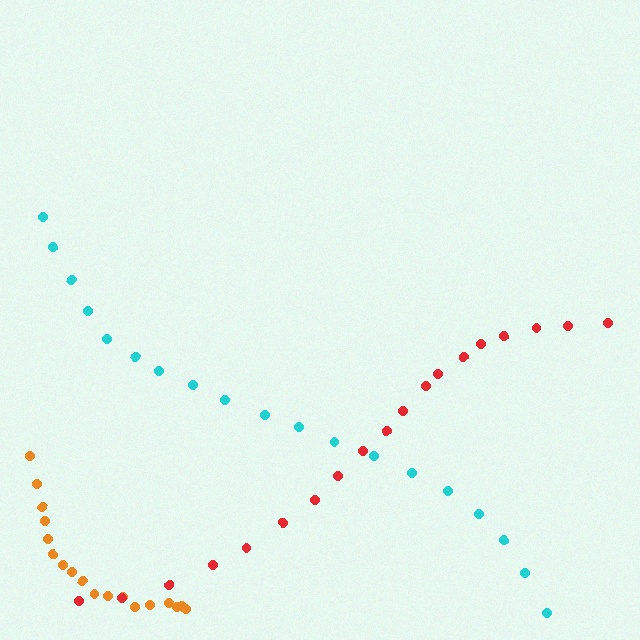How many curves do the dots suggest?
There are 3 distinct paths.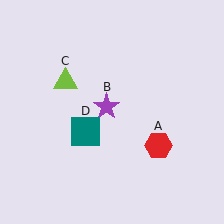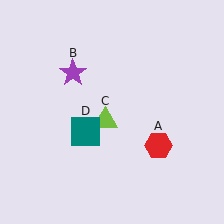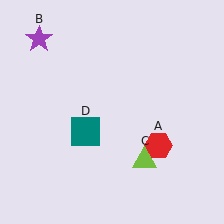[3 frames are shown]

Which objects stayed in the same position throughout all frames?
Red hexagon (object A) and teal square (object D) remained stationary.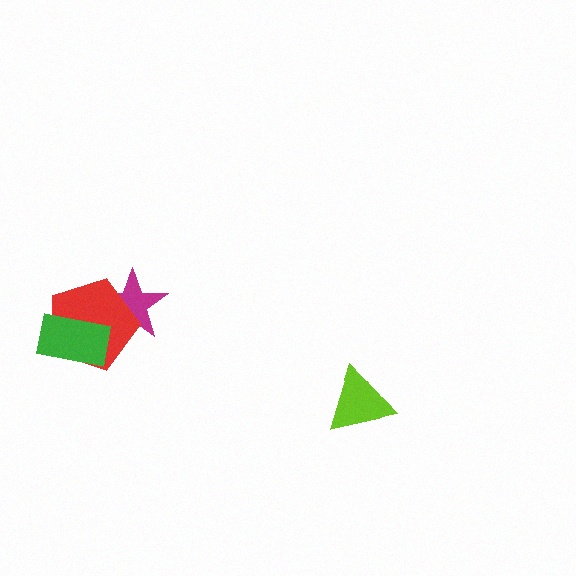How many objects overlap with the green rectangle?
1 object overlaps with the green rectangle.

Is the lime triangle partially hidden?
No, no other shape covers it.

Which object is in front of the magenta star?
The red pentagon is in front of the magenta star.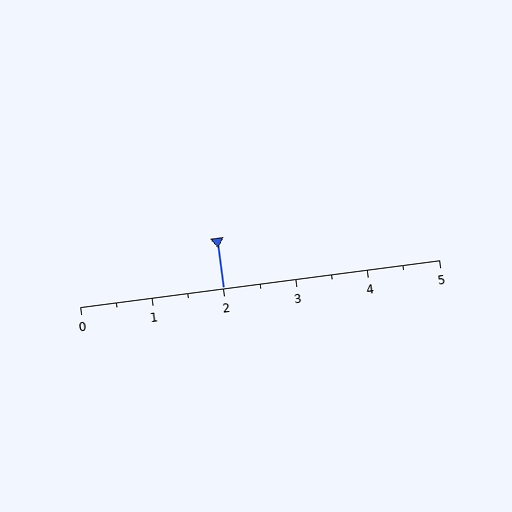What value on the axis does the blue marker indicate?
The marker indicates approximately 2.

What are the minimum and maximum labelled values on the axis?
The axis runs from 0 to 5.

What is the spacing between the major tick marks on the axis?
The major ticks are spaced 1 apart.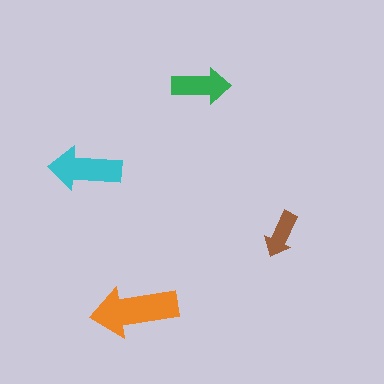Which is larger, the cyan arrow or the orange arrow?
The orange one.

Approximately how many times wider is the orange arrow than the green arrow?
About 1.5 times wider.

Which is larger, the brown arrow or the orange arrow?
The orange one.